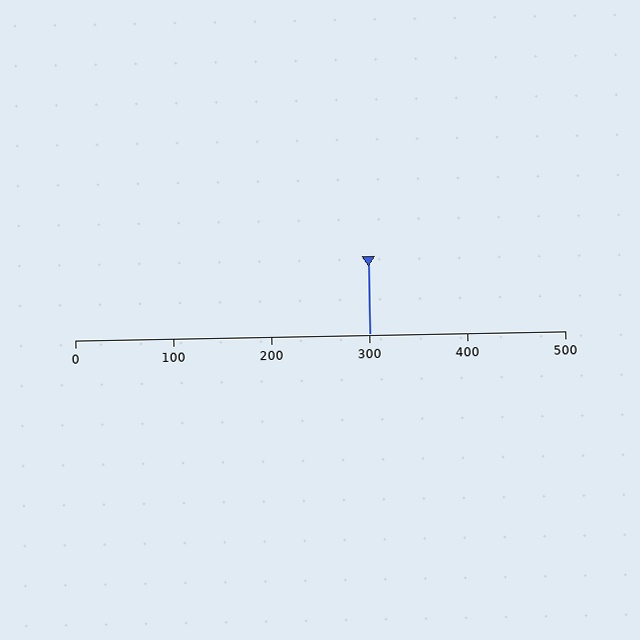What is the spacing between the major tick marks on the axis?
The major ticks are spaced 100 apart.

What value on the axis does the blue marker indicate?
The marker indicates approximately 300.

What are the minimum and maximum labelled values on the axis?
The axis runs from 0 to 500.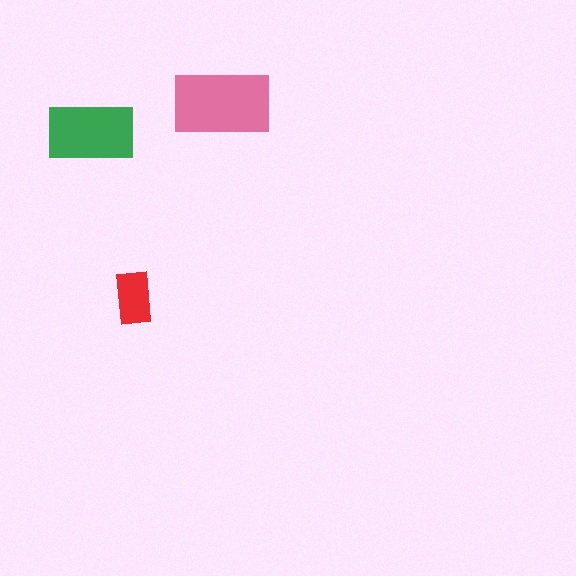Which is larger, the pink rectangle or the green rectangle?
The pink one.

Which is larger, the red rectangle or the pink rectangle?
The pink one.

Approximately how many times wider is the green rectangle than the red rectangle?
About 1.5 times wider.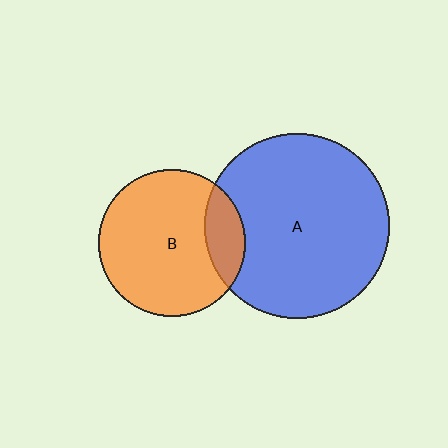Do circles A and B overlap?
Yes.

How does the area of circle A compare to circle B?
Approximately 1.6 times.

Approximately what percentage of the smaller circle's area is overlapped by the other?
Approximately 15%.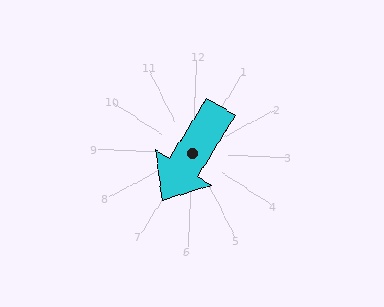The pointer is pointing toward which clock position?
Roughly 7 o'clock.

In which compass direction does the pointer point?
Southwest.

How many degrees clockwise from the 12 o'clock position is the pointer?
Approximately 210 degrees.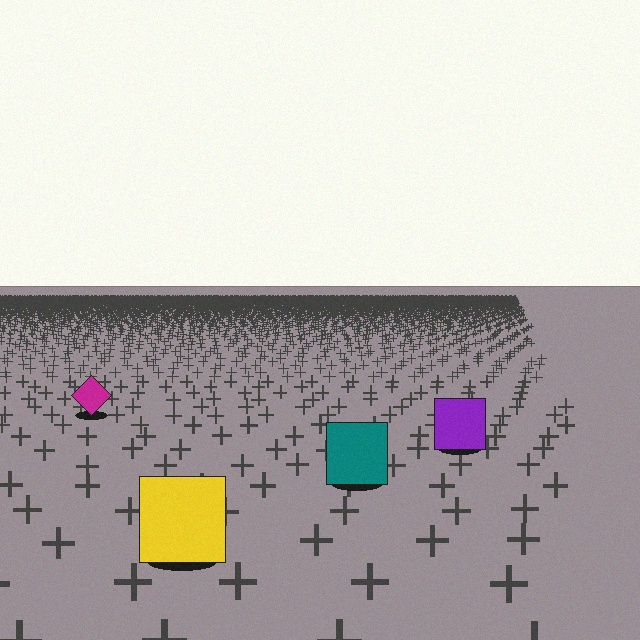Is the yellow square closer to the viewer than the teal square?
Yes. The yellow square is closer — you can tell from the texture gradient: the ground texture is coarser near it.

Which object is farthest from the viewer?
The magenta diamond is farthest from the viewer. It appears smaller and the ground texture around it is denser.